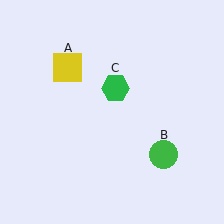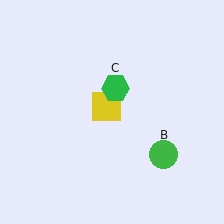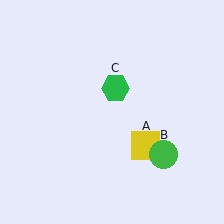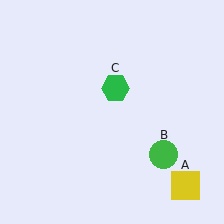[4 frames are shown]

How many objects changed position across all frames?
1 object changed position: yellow square (object A).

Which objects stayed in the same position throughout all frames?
Green circle (object B) and green hexagon (object C) remained stationary.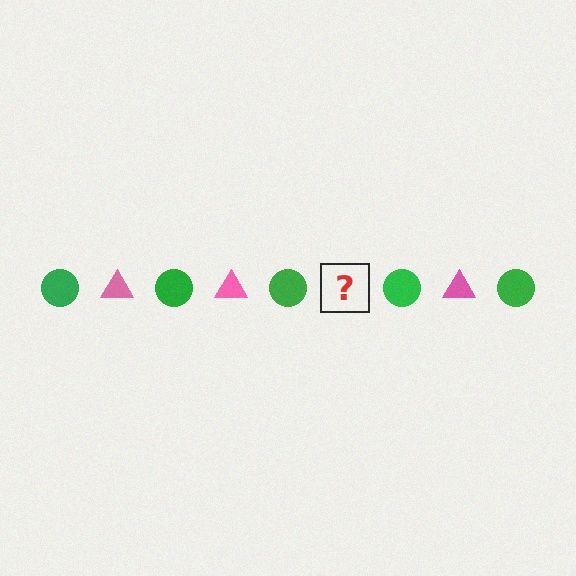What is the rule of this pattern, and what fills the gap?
The rule is that the pattern alternates between green circle and pink triangle. The gap should be filled with a pink triangle.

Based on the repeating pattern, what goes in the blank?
The blank should be a pink triangle.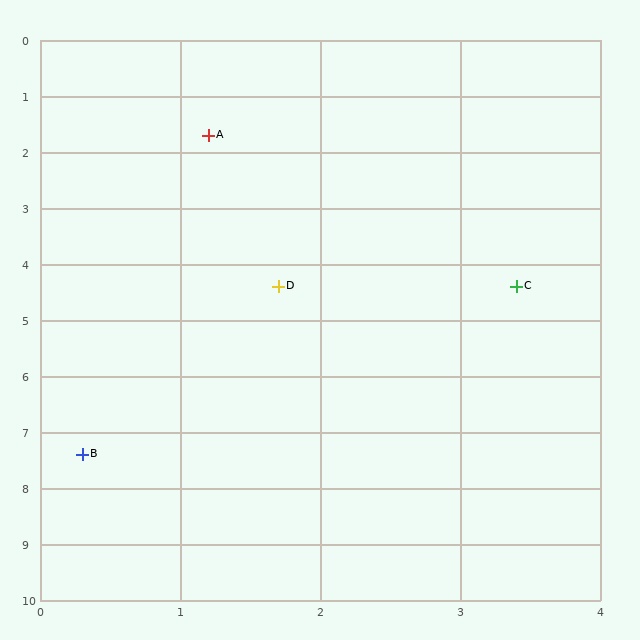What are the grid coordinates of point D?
Point D is at approximately (1.7, 4.4).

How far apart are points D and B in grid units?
Points D and B are about 3.3 grid units apart.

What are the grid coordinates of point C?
Point C is at approximately (3.4, 4.4).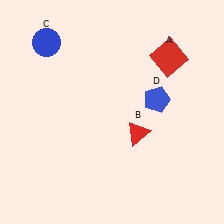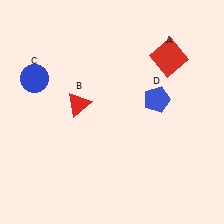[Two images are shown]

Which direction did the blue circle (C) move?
The blue circle (C) moved down.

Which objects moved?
The objects that moved are: the red triangle (B), the blue circle (C).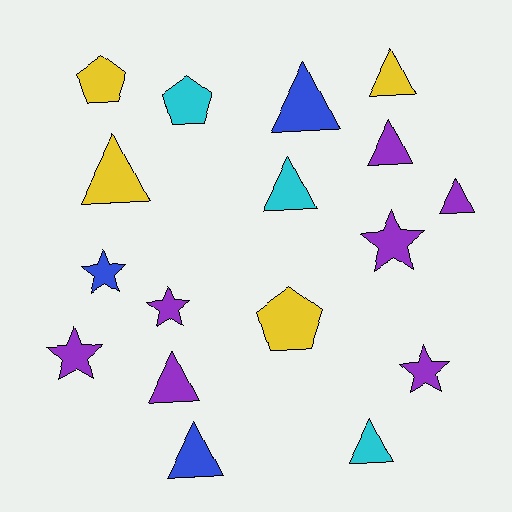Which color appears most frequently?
Purple, with 7 objects.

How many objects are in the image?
There are 17 objects.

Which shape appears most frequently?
Triangle, with 9 objects.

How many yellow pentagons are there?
There are 2 yellow pentagons.